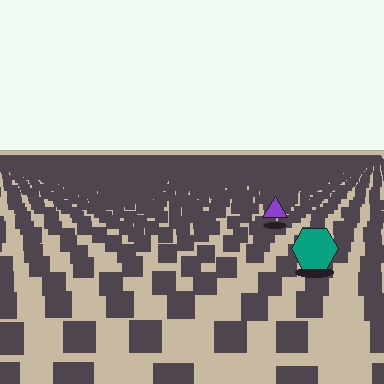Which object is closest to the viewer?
The teal hexagon is closest. The texture marks near it are larger and more spread out.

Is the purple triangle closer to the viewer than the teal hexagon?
No. The teal hexagon is closer — you can tell from the texture gradient: the ground texture is coarser near it.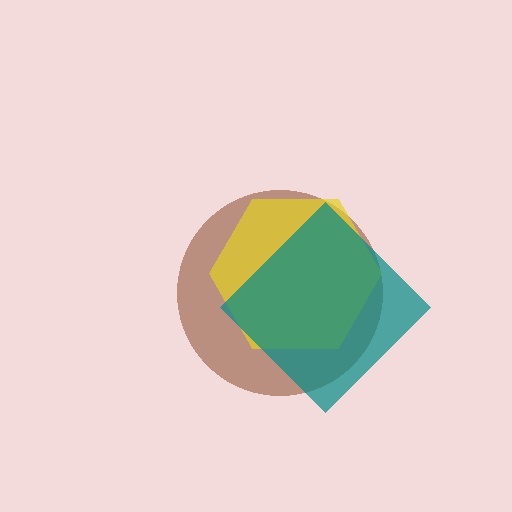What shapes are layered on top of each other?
The layered shapes are: a brown circle, a yellow hexagon, a teal diamond.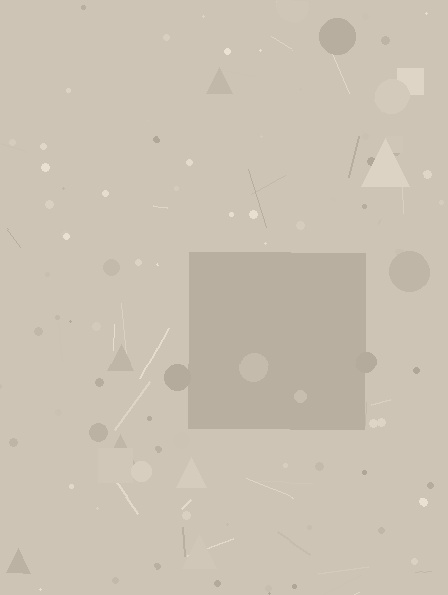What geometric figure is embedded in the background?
A square is embedded in the background.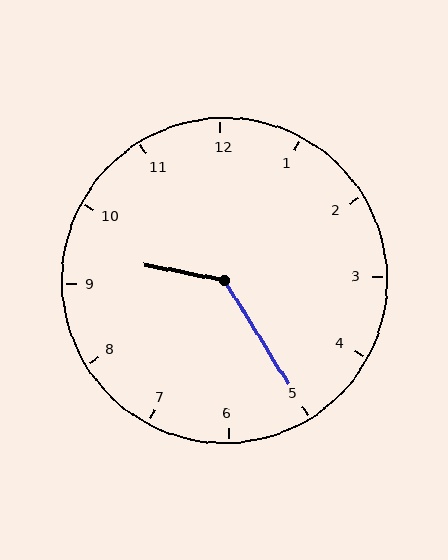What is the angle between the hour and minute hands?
Approximately 132 degrees.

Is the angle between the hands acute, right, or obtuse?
It is obtuse.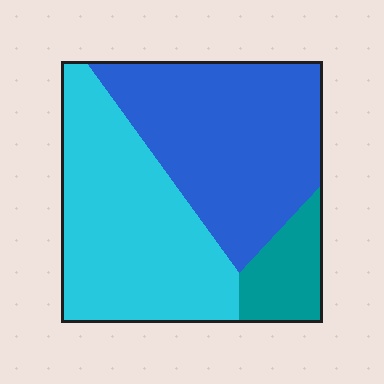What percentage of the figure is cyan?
Cyan covers 44% of the figure.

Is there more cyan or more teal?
Cyan.